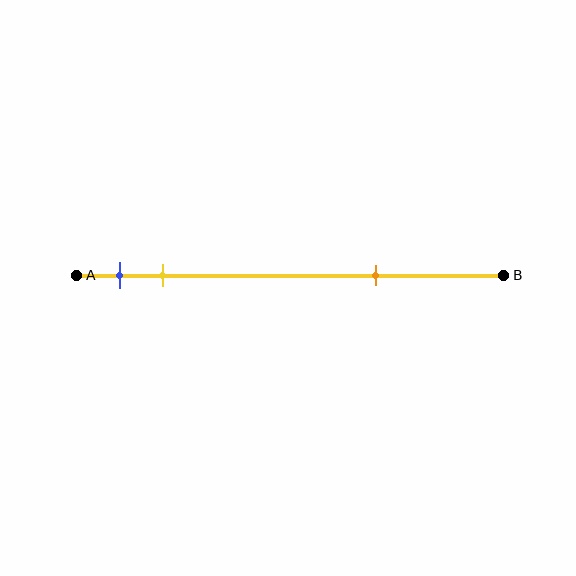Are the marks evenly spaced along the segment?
No, the marks are not evenly spaced.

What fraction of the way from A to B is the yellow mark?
The yellow mark is approximately 20% (0.2) of the way from A to B.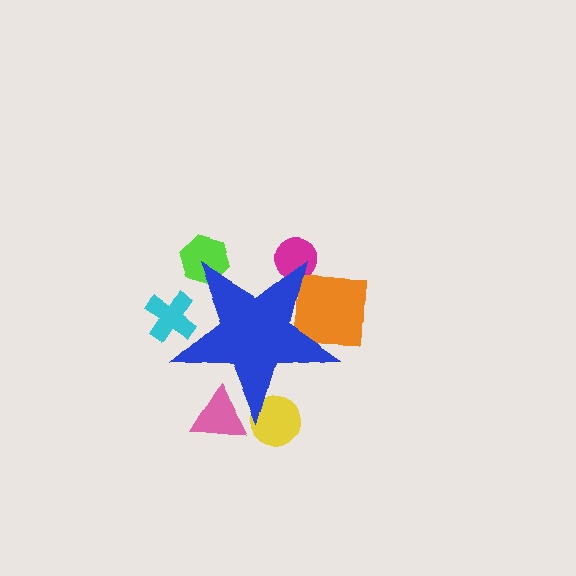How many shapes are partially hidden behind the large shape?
6 shapes are partially hidden.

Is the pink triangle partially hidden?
Yes, the pink triangle is partially hidden behind the blue star.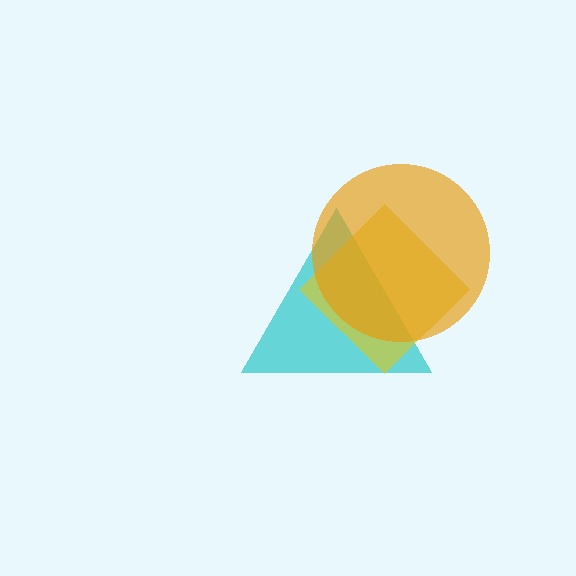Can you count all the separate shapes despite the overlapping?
Yes, there are 3 separate shapes.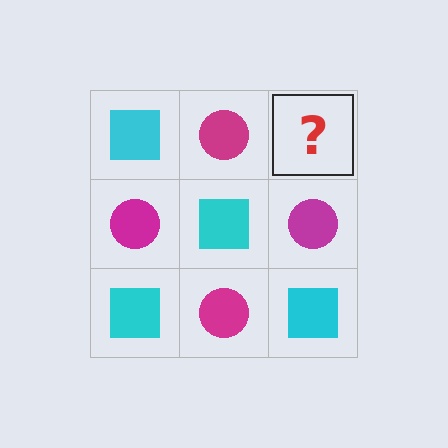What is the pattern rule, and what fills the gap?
The rule is that it alternates cyan square and magenta circle in a checkerboard pattern. The gap should be filled with a cyan square.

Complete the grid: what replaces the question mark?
The question mark should be replaced with a cyan square.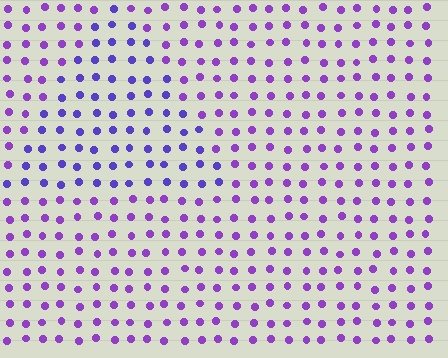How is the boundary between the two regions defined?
The boundary is defined purely by a slight shift in hue (about 26 degrees). Spacing, size, and orientation are identical on both sides.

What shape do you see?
I see a triangle.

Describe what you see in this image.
The image is filled with small purple elements in a uniform arrangement. A triangle-shaped region is visible where the elements are tinted to a slightly different hue, forming a subtle color boundary.